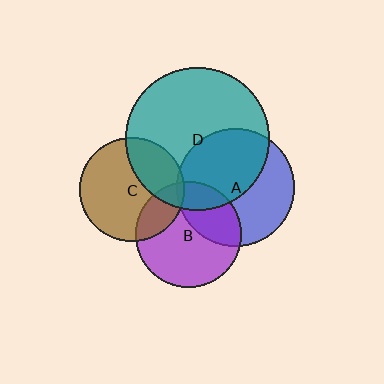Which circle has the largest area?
Circle D (teal).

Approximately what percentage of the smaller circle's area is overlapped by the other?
Approximately 5%.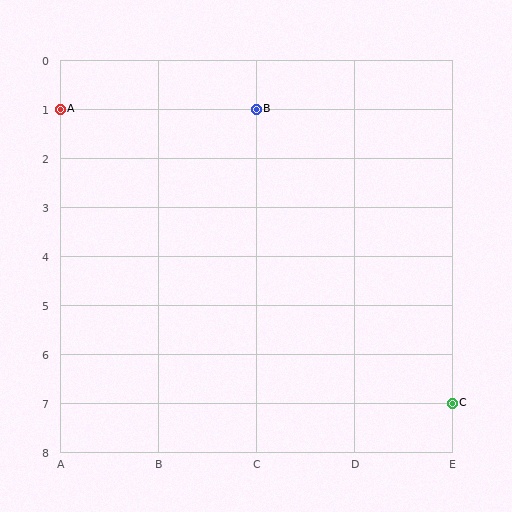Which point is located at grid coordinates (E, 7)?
Point C is at (E, 7).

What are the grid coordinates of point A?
Point A is at grid coordinates (A, 1).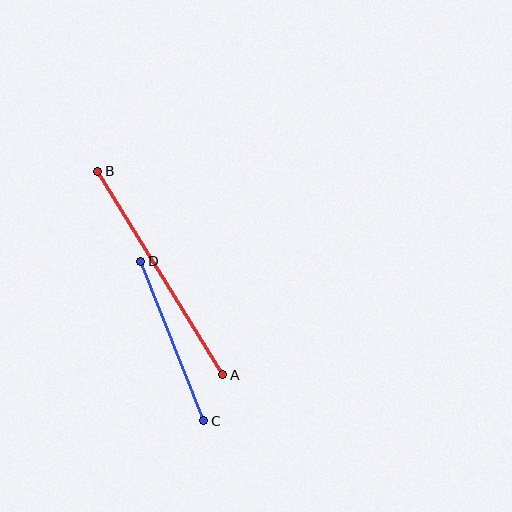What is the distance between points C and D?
The distance is approximately 172 pixels.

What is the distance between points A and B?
The distance is approximately 239 pixels.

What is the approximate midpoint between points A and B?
The midpoint is at approximately (160, 273) pixels.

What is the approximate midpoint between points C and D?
The midpoint is at approximately (172, 341) pixels.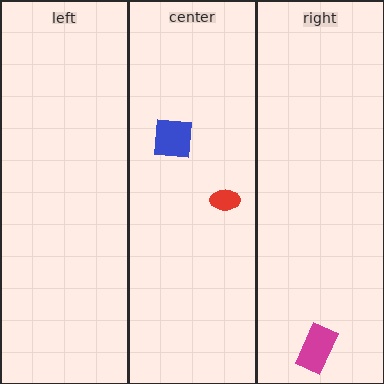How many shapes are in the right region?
1.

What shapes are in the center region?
The blue square, the red ellipse.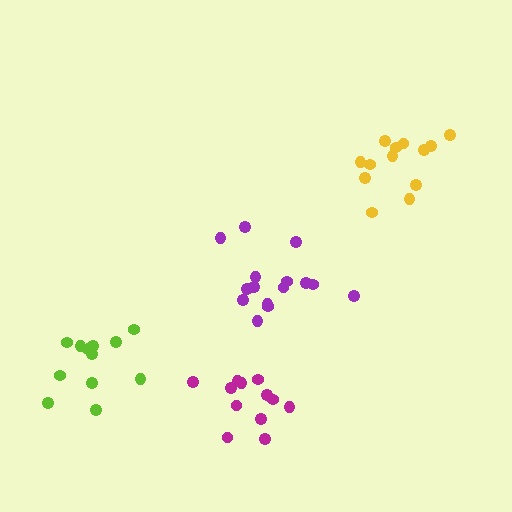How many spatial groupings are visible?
There are 4 spatial groupings.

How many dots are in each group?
Group 1: 15 dots, Group 2: 12 dots, Group 3: 13 dots, Group 4: 12 dots (52 total).